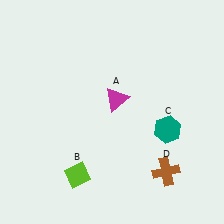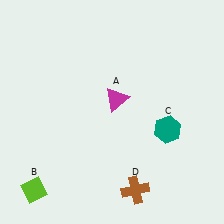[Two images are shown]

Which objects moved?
The objects that moved are: the lime diamond (B), the brown cross (D).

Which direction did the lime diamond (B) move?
The lime diamond (B) moved left.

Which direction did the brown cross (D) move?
The brown cross (D) moved left.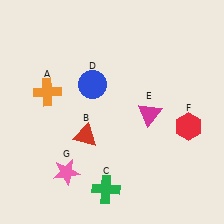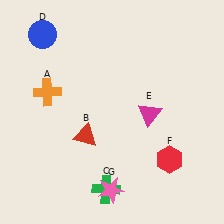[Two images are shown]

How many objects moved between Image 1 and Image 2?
3 objects moved between the two images.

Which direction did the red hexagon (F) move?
The red hexagon (F) moved down.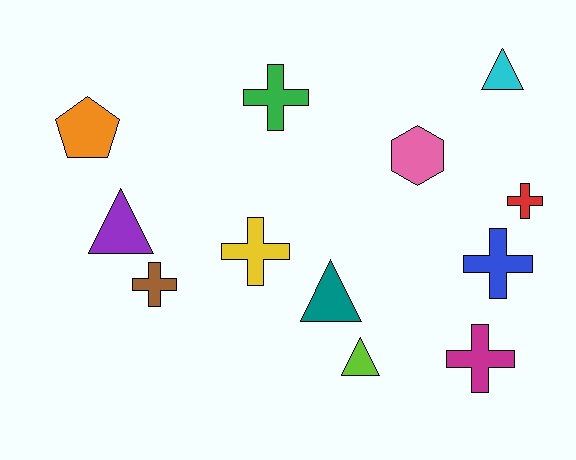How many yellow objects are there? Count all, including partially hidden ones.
There is 1 yellow object.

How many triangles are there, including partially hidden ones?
There are 4 triangles.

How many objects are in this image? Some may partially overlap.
There are 12 objects.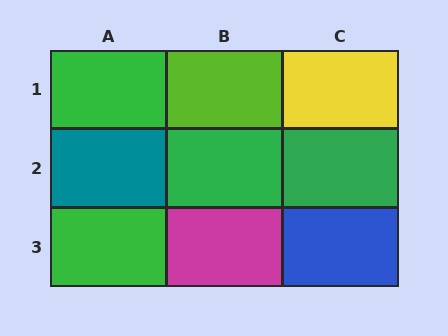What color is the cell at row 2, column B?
Green.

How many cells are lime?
1 cell is lime.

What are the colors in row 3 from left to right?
Green, magenta, blue.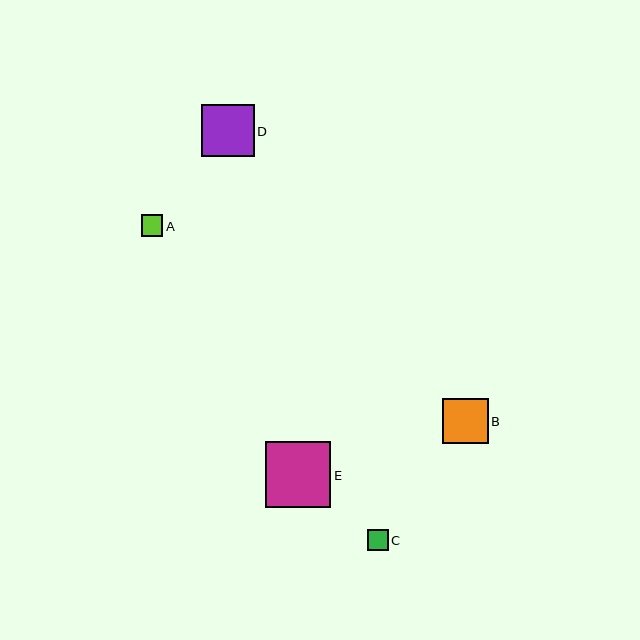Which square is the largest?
Square E is the largest with a size of approximately 66 pixels.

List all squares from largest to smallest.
From largest to smallest: E, D, B, A, C.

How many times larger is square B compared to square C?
Square B is approximately 2.2 times the size of square C.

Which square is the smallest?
Square C is the smallest with a size of approximately 21 pixels.